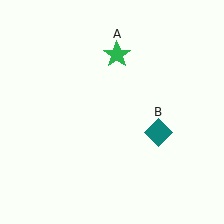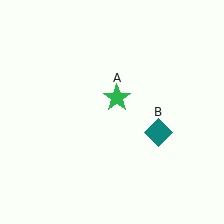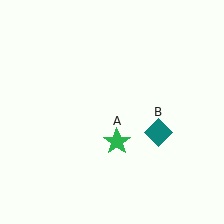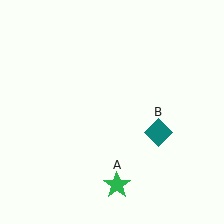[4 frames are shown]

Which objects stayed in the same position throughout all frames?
Teal diamond (object B) remained stationary.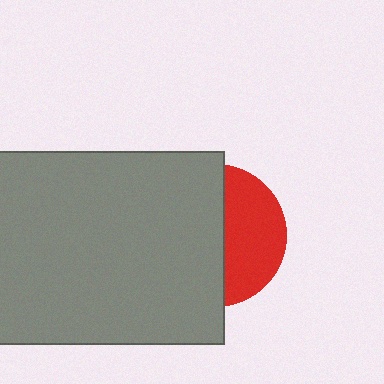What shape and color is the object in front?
The object in front is a gray rectangle.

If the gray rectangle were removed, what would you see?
You would see the complete red circle.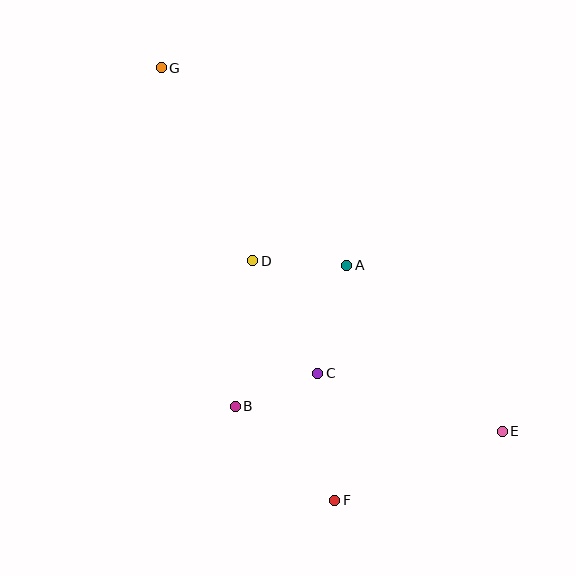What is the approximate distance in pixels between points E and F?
The distance between E and F is approximately 181 pixels.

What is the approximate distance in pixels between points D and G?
The distance between D and G is approximately 214 pixels.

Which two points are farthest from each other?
Points E and G are farthest from each other.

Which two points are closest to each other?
Points B and C are closest to each other.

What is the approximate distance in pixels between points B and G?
The distance between B and G is approximately 346 pixels.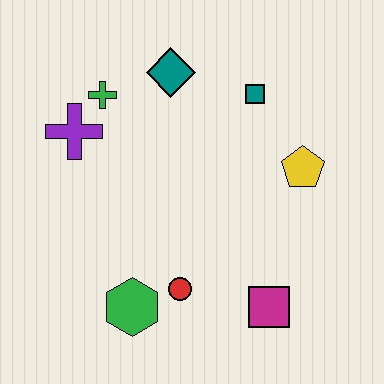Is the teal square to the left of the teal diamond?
No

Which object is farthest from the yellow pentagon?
The purple cross is farthest from the yellow pentagon.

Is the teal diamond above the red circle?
Yes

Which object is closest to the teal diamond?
The green cross is closest to the teal diamond.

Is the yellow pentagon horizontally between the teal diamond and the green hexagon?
No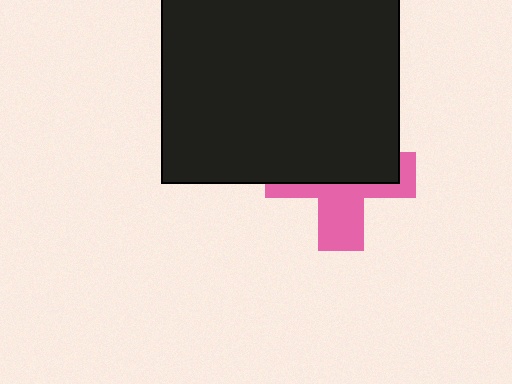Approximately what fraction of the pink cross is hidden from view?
Roughly 57% of the pink cross is hidden behind the black square.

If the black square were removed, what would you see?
You would see the complete pink cross.